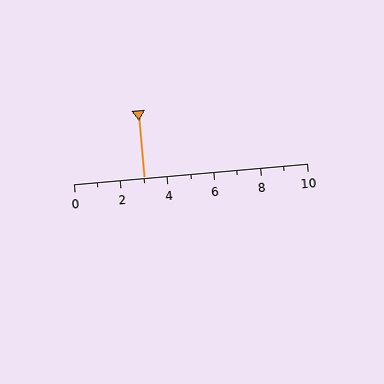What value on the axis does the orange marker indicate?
The marker indicates approximately 3.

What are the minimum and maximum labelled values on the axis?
The axis runs from 0 to 10.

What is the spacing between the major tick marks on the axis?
The major ticks are spaced 2 apart.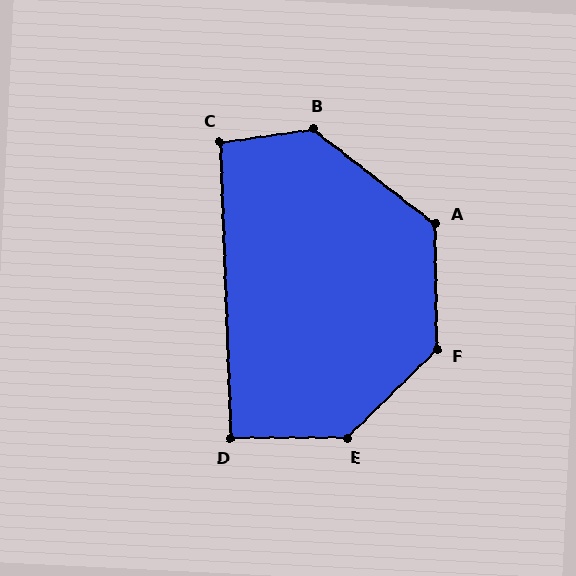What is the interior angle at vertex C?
Approximately 96 degrees (obtuse).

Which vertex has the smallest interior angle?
D, at approximately 92 degrees.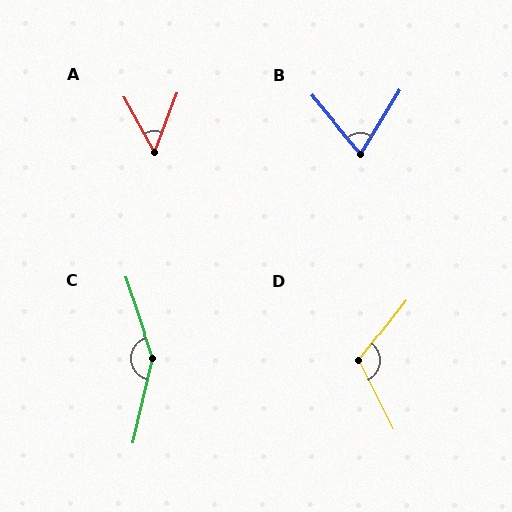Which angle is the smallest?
A, at approximately 50 degrees.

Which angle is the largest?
C, at approximately 149 degrees.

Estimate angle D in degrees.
Approximately 116 degrees.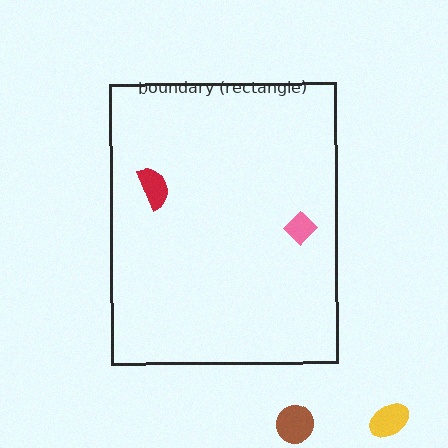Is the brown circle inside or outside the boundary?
Outside.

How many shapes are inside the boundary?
2 inside, 2 outside.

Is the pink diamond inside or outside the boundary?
Inside.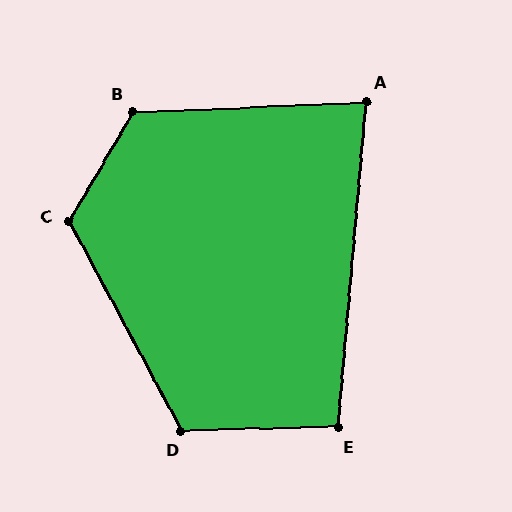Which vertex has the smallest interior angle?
A, at approximately 83 degrees.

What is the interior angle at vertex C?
Approximately 122 degrees (obtuse).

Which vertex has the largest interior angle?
B, at approximately 122 degrees.